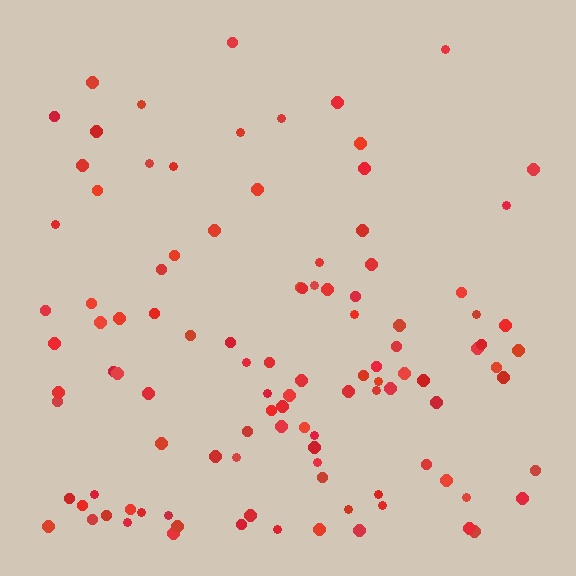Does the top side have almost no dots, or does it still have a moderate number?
Still a moderate number, just noticeably fewer than the bottom.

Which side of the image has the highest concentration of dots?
The bottom.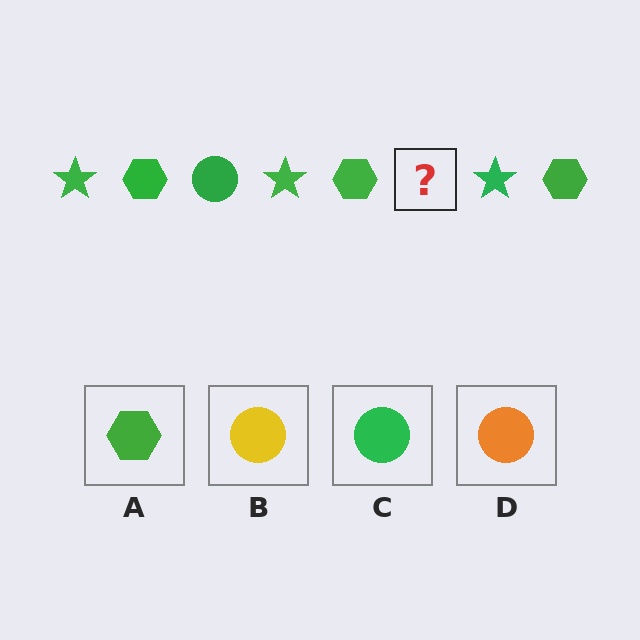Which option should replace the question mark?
Option C.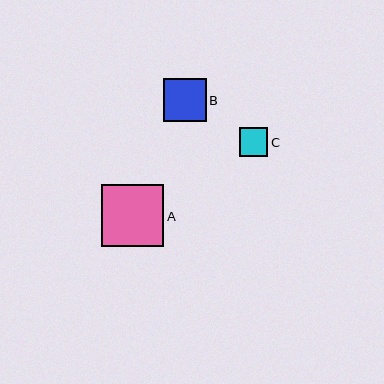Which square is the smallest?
Square C is the smallest with a size of approximately 29 pixels.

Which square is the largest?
Square A is the largest with a size of approximately 62 pixels.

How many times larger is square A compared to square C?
Square A is approximately 2.2 times the size of square C.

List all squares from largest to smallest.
From largest to smallest: A, B, C.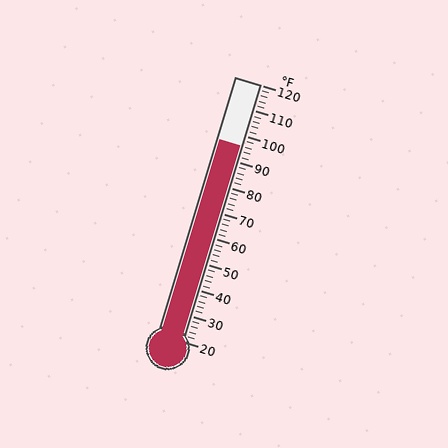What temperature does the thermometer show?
The thermometer shows approximately 96°F.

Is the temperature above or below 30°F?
The temperature is above 30°F.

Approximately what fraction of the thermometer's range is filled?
The thermometer is filled to approximately 75% of its range.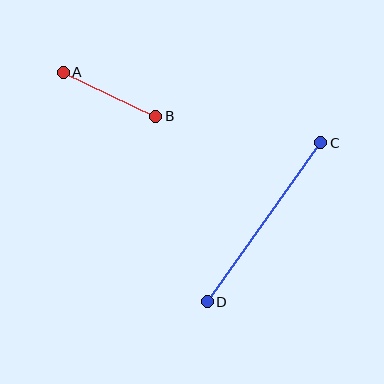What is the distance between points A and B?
The distance is approximately 102 pixels.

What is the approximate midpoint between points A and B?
The midpoint is at approximately (109, 94) pixels.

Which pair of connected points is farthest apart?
Points C and D are farthest apart.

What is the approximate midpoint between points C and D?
The midpoint is at approximately (264, 222) pixels.